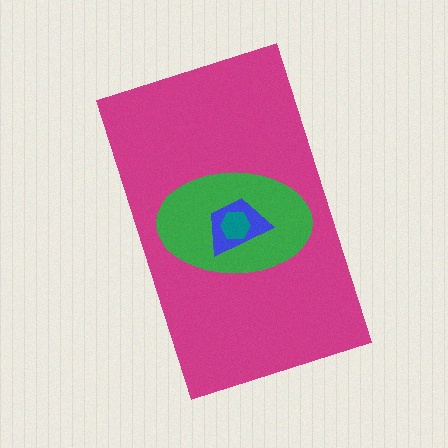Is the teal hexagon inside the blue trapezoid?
Yes.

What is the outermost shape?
The magenta rectangle.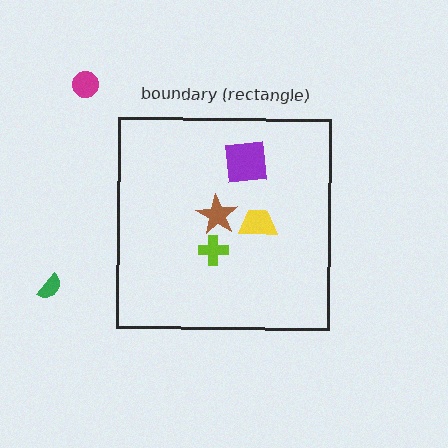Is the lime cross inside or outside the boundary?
Inside.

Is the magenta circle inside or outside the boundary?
Outside.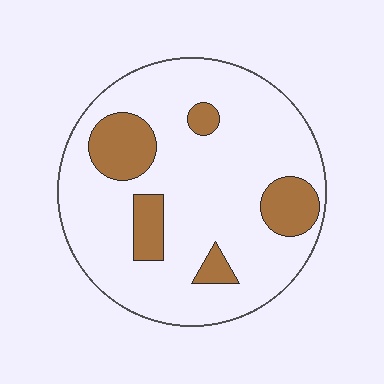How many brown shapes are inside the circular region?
5.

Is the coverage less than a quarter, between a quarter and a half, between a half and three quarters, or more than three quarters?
Less than a quarter.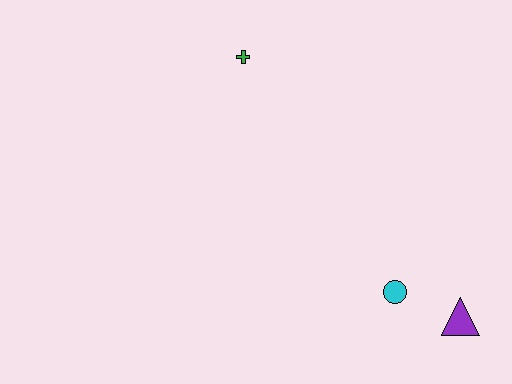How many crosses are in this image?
There is 1 cross.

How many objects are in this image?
There are 3 objects.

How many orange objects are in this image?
There are no orange objects.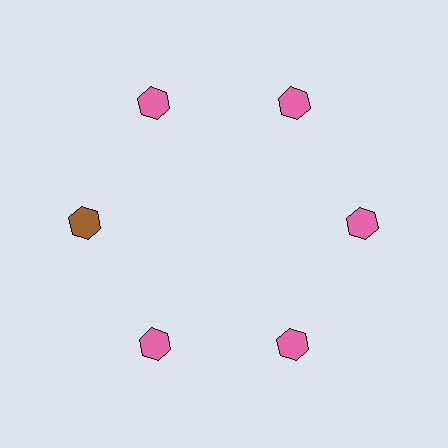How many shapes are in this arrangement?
There are 6 shapes arranged in a ring pattern.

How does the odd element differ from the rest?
It has a different color: brown instead of pink.